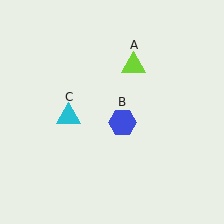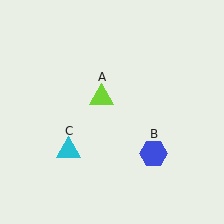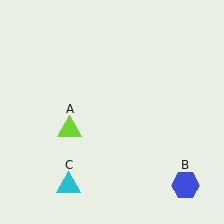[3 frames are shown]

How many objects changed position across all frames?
3 objects changed position: lime triangle (object A), blue hexagon (object B), cyan triangle (object C).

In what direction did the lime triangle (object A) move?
The lime triangle (object A) moved down and to the left.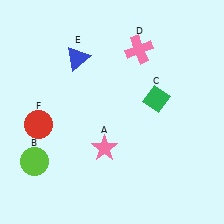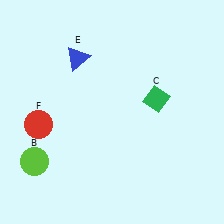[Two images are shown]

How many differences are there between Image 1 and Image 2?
There are 2 differences between the two images.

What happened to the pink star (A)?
The pink star (A) was removed in Image 2. It was in the bottom-left area of Image 1.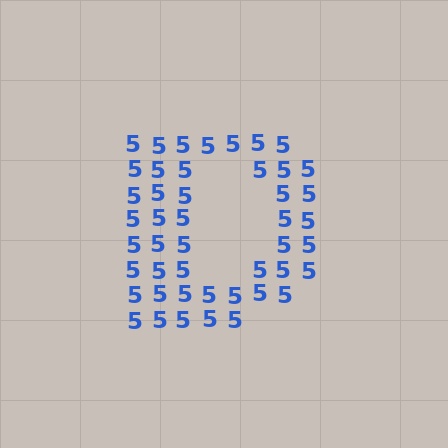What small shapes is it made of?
It is made of small digit 5's.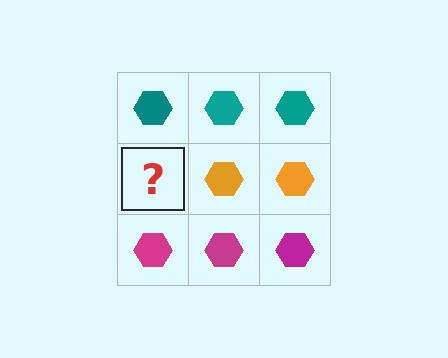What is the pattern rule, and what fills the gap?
The rule is that each row has a consistent color. The gap should be filled with an orange hexagon.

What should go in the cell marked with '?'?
The missing cell should contain an orange hexagon.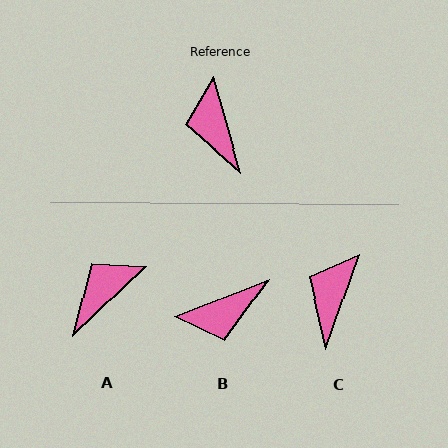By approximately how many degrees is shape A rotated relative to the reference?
Approximately 62 degrees clockwise.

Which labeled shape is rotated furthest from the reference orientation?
B, about 95 degrees away.